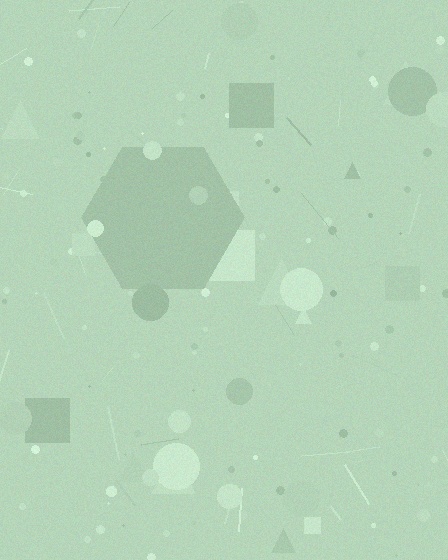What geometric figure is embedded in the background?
A hexagon is embedded in the background.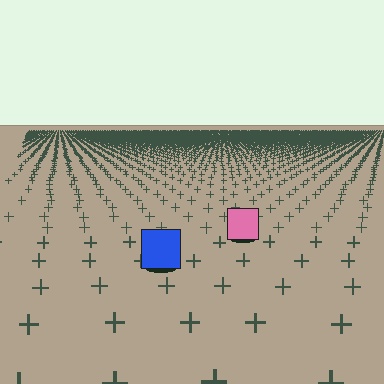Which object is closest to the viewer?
The blue square is closest. The texture marks near it are larger and more spread out.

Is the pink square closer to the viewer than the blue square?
No. The blue square is closer — you can tell from the texture gradient: the ground texture is coarser near it.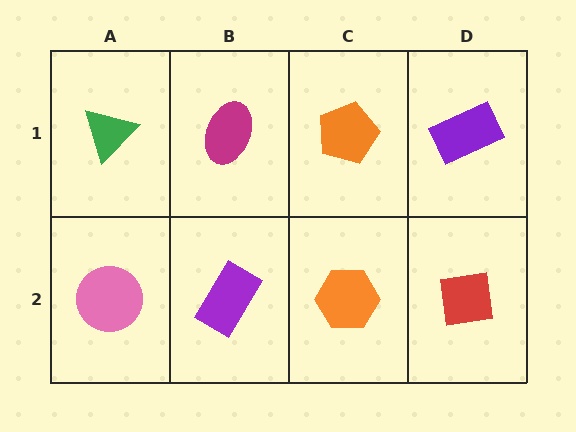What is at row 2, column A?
A pink circle.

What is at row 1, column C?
An orange pentagon.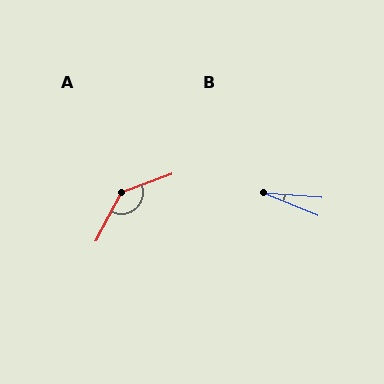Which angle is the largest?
A, at approximately 138 degrees.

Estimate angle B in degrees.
Approximately 18 degrees.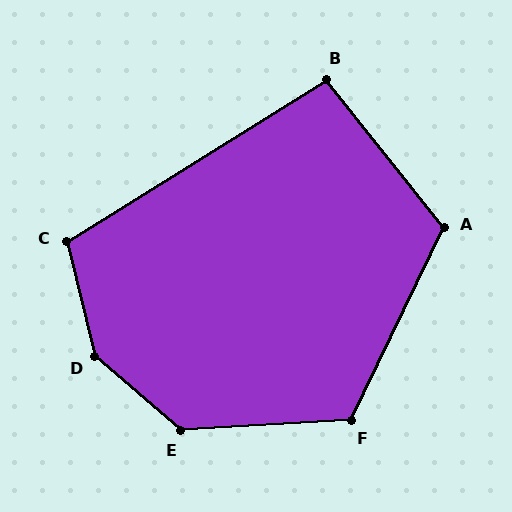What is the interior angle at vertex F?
Approximately 119 degrees (obtuse).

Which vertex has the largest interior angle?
D, at approximately 144 degrees.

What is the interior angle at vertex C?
Approximately 108 degrees (obtuse).